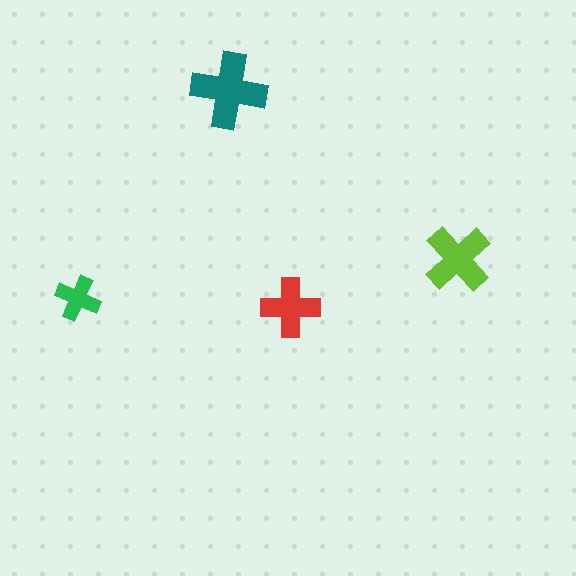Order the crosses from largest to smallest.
the teal one, the lime one, the red one, the green one.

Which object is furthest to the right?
The lime cross is rightmost.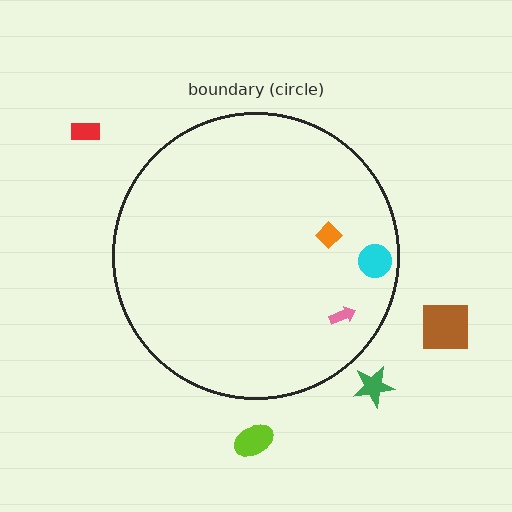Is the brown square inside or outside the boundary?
Outside.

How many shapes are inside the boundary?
3 inside, 4 outside.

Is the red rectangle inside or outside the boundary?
Outside.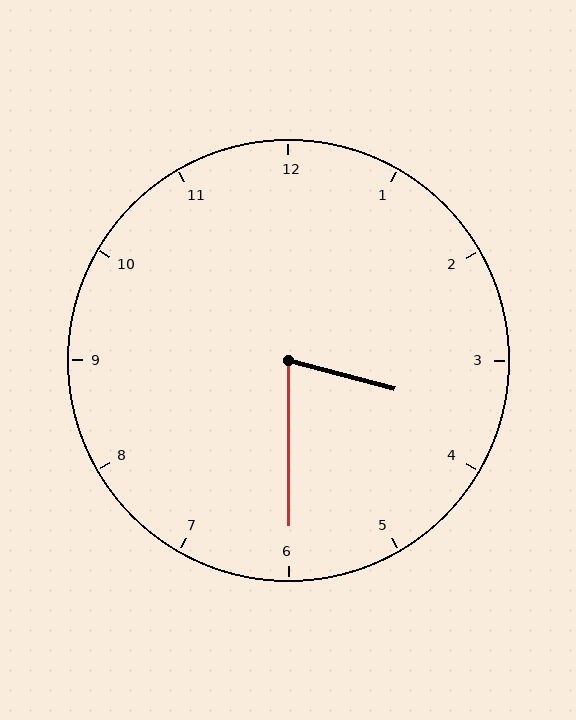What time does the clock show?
3:30.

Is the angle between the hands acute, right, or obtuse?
It is acute.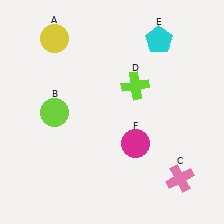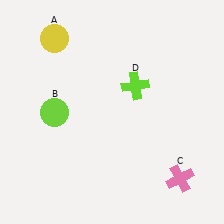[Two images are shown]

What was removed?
The cyan pentagon (E), the magenta circle (F) were removed in Image 2.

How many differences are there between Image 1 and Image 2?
There are 2 differences between the two images.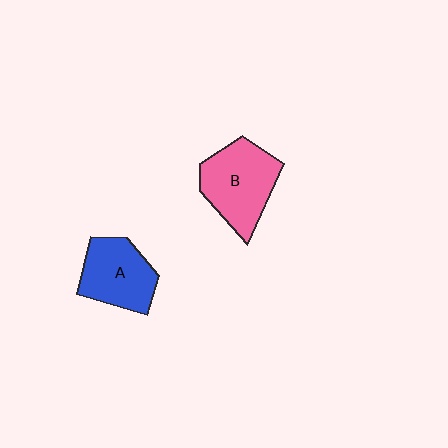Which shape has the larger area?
Shape B (pink).